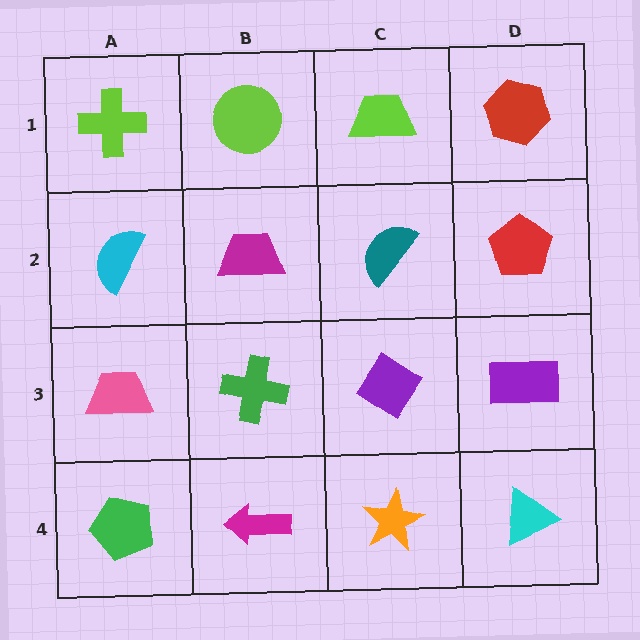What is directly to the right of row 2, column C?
A red pentagon.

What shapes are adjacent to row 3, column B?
A magenta trapezoid (row 2, column B), a magenta arrow (row 4, column B), a pink trapezoid (row 3, column A), a purple diamond (row 3, column C).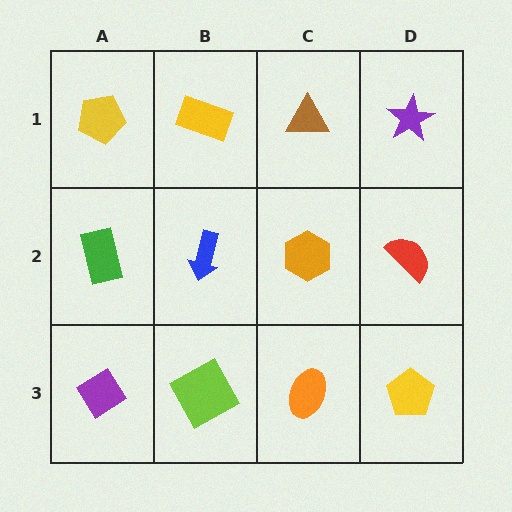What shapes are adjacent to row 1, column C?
An orange hexagon (row 2, column C), a yellow rectangle (row 1, column B), a purple star (row 1, column D).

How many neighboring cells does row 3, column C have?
3.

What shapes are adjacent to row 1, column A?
A green rectangle (row 2, column A), a yellow rectangle (row 1, column B).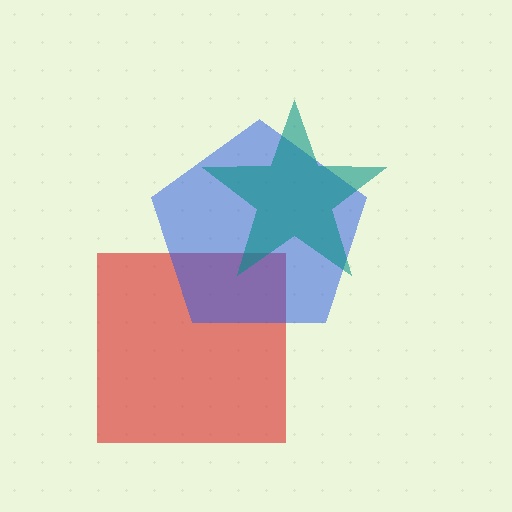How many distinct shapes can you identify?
There are 3 distinct shapes: a red square, a blue pentagon, a teal star.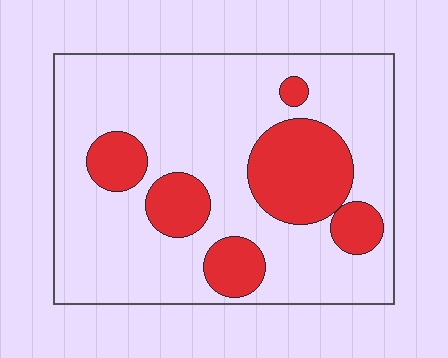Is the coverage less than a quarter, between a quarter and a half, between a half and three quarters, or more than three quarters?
Less than a quarter.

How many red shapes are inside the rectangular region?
6.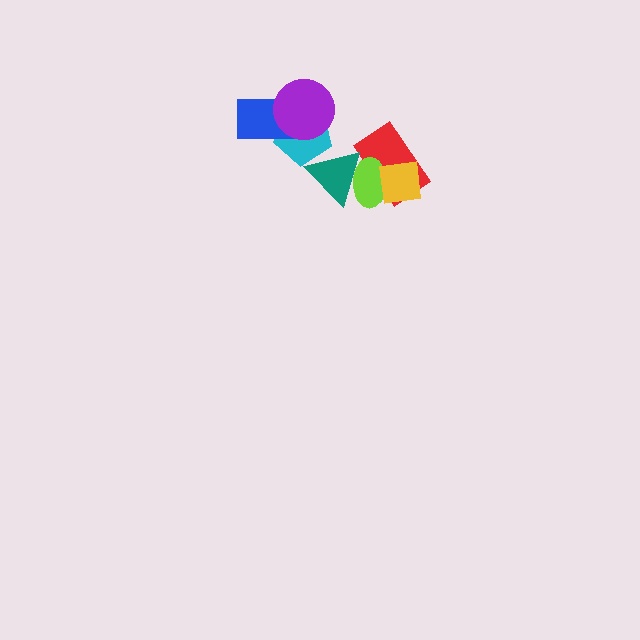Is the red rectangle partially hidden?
Yes, it is partially covered by another shape.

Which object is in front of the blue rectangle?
The purple circle is in front of the blue rectangle.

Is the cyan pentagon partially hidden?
Yes, it is partially covered by another shape.